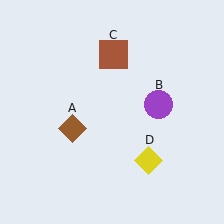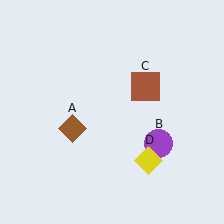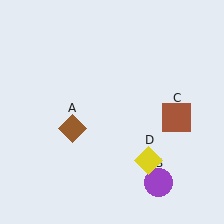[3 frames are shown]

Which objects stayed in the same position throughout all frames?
Brown diamond (object A) and yellow diamond (object D) remained stationary.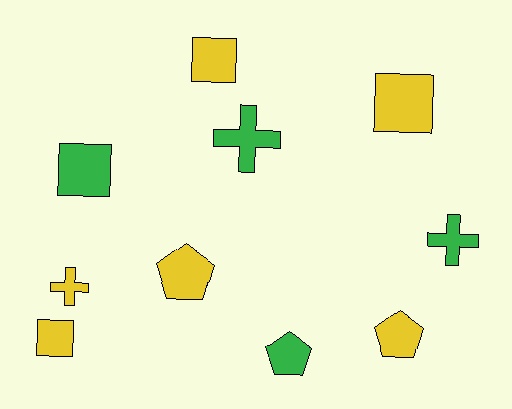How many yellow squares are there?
There are 3 yellow squares.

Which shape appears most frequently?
Square, with 4 objects.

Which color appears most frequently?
Yellow, with 6 objects.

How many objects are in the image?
There are 10 objects.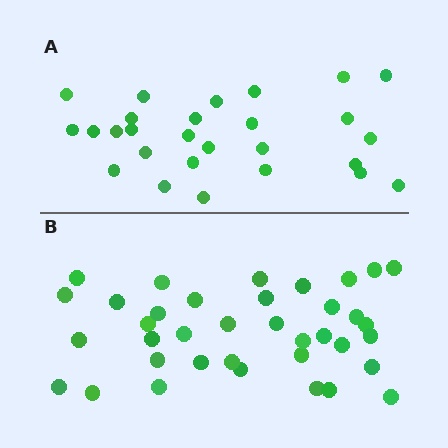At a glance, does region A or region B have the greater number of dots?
Region B (the bottom region) has more dots.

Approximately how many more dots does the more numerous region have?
Region B has roughly 10 or so more dots than region A.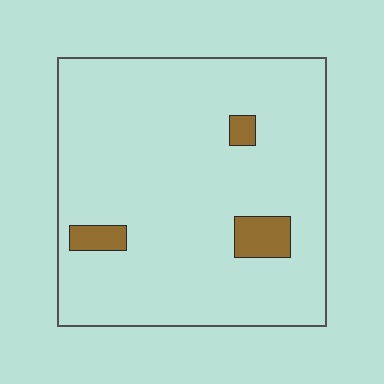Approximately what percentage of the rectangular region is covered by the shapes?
Approximately 5%.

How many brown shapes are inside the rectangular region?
3.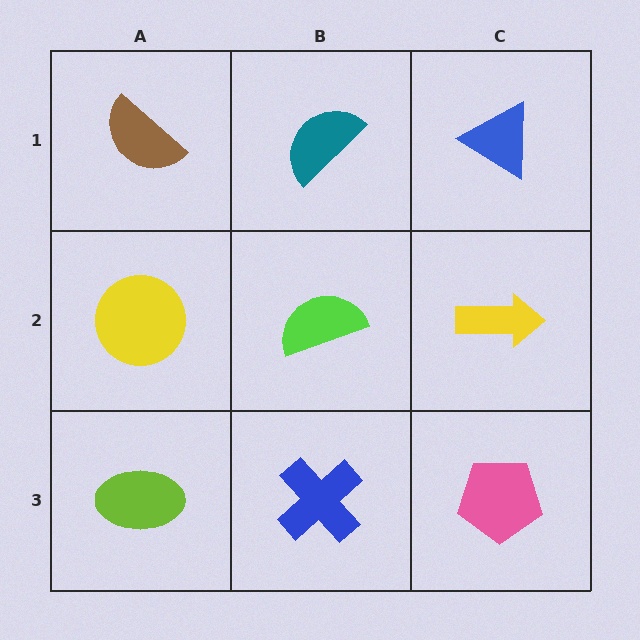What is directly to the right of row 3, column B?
A pink pentagon.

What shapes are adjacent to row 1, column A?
A yellow circle (row 2, column A), a teal semicircle (row 1, column B).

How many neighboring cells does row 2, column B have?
4.